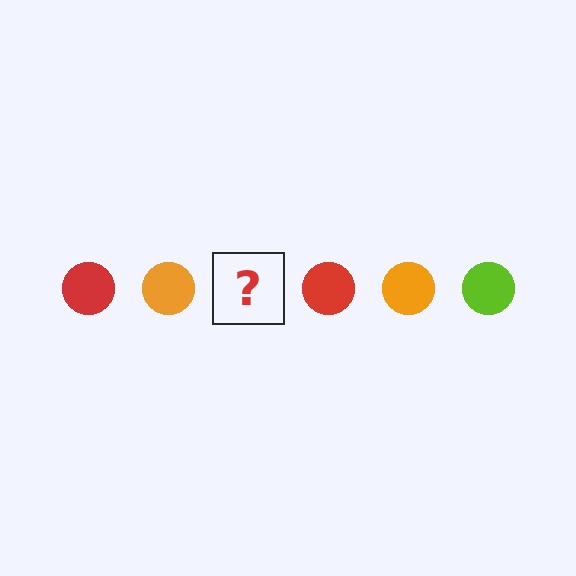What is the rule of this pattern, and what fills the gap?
The rule is that the pattern cycles through red, orange, lime circles. The gap should be filled with a lime circle.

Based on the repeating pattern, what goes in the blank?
The blank should be a lime circle.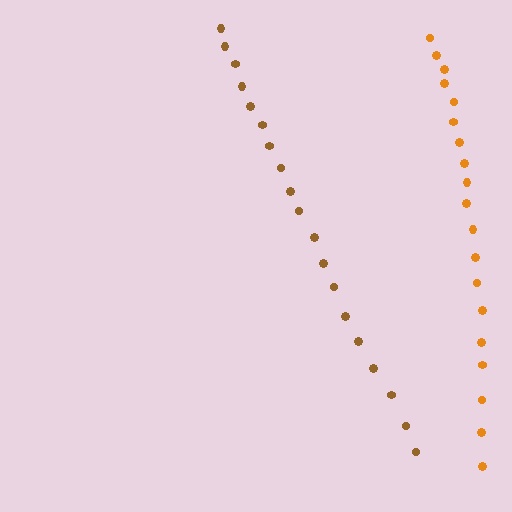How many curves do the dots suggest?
There are 2 distinct paths.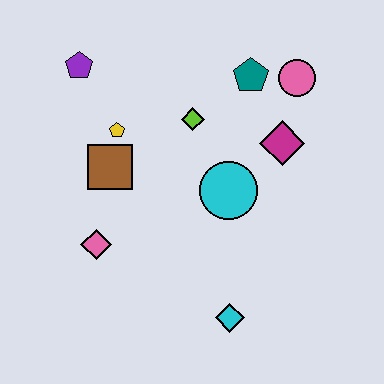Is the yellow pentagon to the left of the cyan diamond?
Yes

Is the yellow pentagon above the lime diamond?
No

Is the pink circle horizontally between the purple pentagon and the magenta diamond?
No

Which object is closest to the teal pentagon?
The pink circle is closest to the teal pentagon.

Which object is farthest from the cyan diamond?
The purple pentagon is farthest from the cyan diamond.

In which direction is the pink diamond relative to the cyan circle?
The pink diamond is to the left of the cyan circle.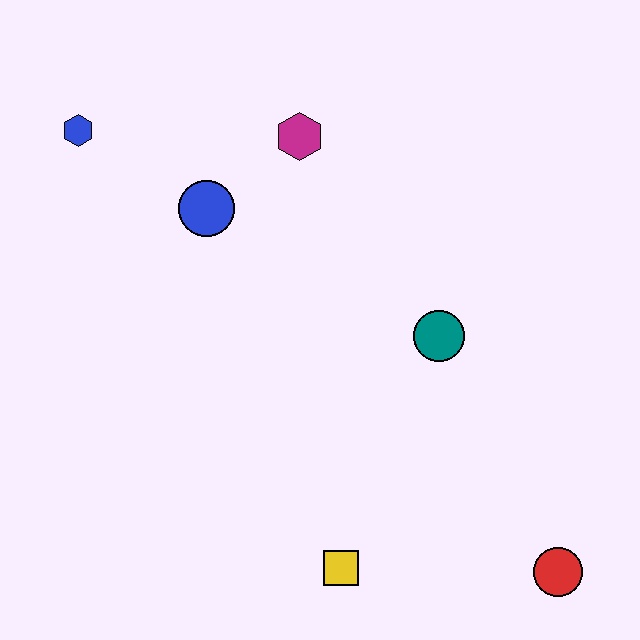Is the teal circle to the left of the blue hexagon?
No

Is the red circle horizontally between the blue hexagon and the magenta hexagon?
No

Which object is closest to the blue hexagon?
The blue circle is closest to the blue hexagon.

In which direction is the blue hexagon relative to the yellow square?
The blue hexagon is above the yellow square.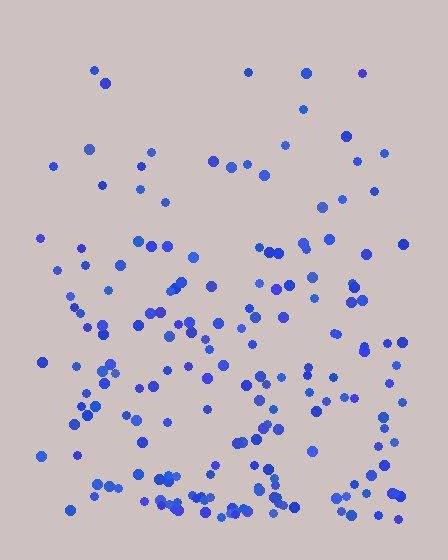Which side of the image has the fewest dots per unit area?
The top.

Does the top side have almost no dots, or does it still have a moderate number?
Still a moderate number, just noticeably fewer than the bottom.